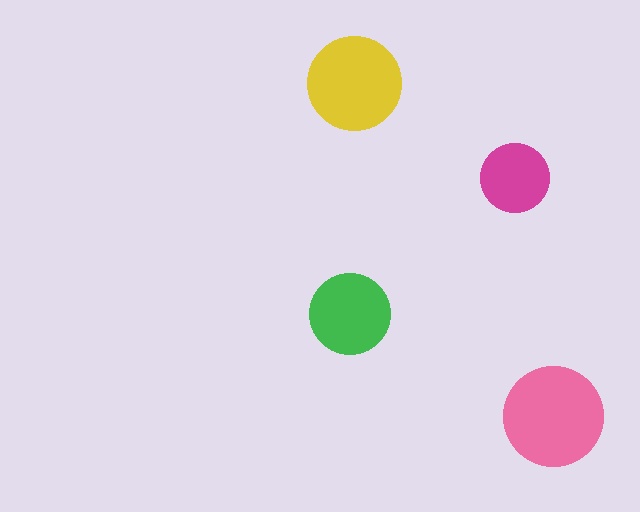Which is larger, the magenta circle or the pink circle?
The pink one.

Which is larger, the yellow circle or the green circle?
The yellow one.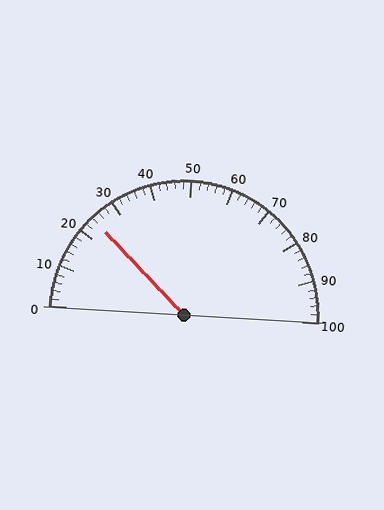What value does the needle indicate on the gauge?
The needle indicates approximately 24.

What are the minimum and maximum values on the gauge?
The gauge ranges from 0 to 100.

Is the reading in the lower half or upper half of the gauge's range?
The reading is in the lower half of the range (0 to 100).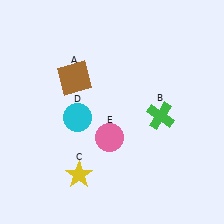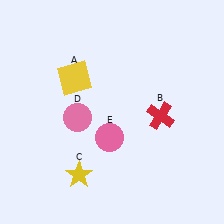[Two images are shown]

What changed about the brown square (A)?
In Image 1, A is brown. In Image 2, it changed to yellow.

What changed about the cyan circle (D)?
In Image 1, D is cyan. In Image 2, it changed to pink.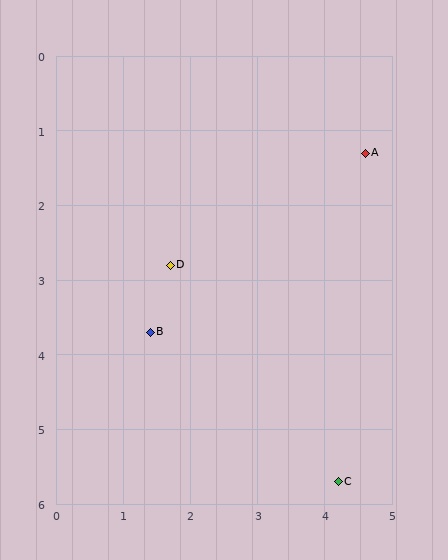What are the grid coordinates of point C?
Point C is at approximately (4.2, 5.7).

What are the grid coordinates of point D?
Point D is at approximately (1.7, 2.8).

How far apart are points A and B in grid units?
Points A and B are about 4.0 grid units apart.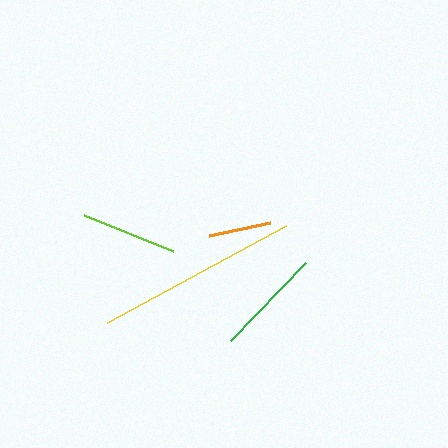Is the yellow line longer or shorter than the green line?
The yellow line is longer than the green line.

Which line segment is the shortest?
The orange line is the shortest at approximately 62 pixels.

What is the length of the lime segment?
The lime segment is approximately 96 pixels long.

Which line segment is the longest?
The yellow line is the longest at approximately 204 pixels.